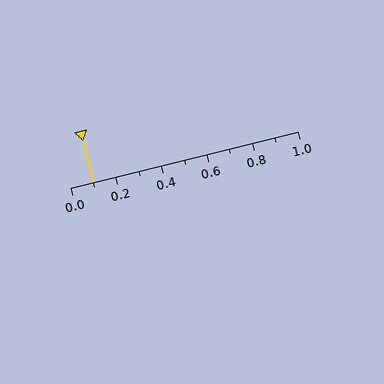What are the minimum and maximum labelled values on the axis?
The axis runs from 0.0 to 1.0.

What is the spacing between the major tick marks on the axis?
The major ticks are spaced 0.2 apart.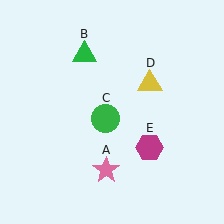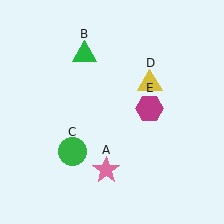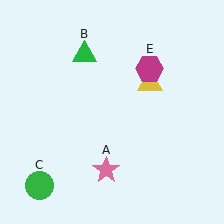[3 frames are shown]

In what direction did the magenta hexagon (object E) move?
The magenta hexagon (object E) moved up.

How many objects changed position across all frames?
2 objects changed position: green circle (object C), magenta hexagon (object E).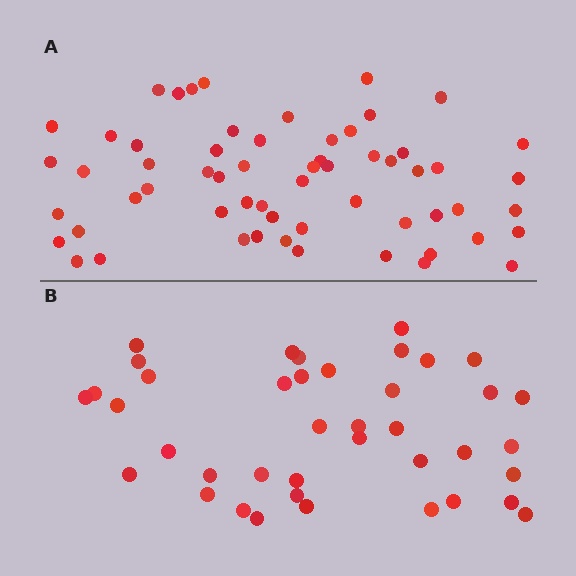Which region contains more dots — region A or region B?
Region A (the top region) has more dots.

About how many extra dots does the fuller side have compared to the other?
Region A has approximately 20 more dots than region B.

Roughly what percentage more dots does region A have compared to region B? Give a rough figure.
About 50% more.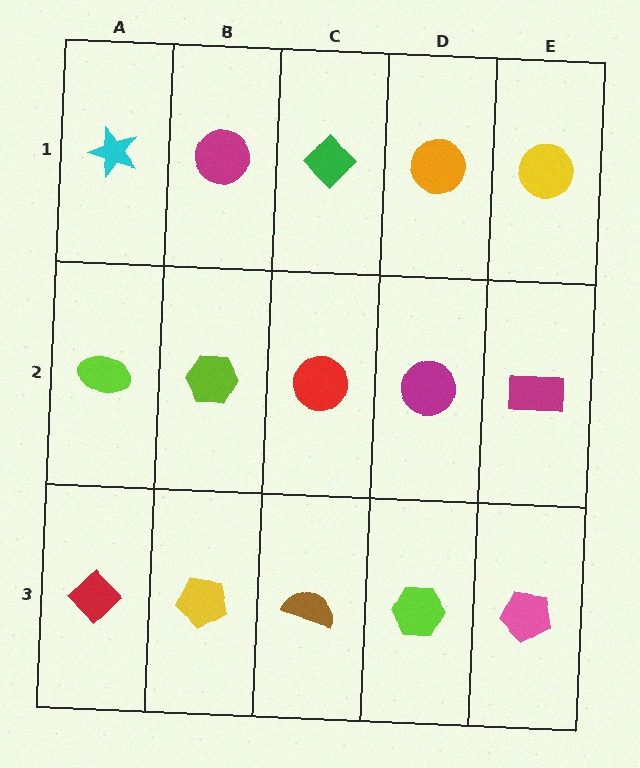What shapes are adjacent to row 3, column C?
A red circle (row 2, column C), a yellow pentagon (row 3, column B), a lime hexagon (row 3, column D).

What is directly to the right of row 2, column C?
A magenta circle.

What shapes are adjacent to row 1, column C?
A red circle (row 2, column C), a magenta circle (row 1, column B), an orange circle (row 1, column D).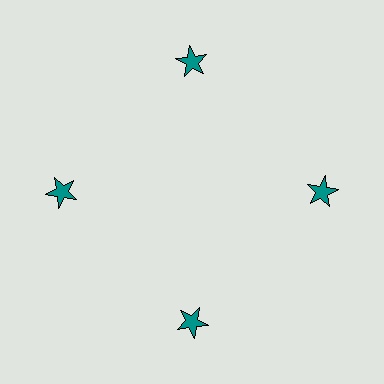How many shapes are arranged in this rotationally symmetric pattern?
There are 4 shapes, arranged in 4 groups of 1.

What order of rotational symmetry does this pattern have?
This pattern has 4-fold rotational symmetry.